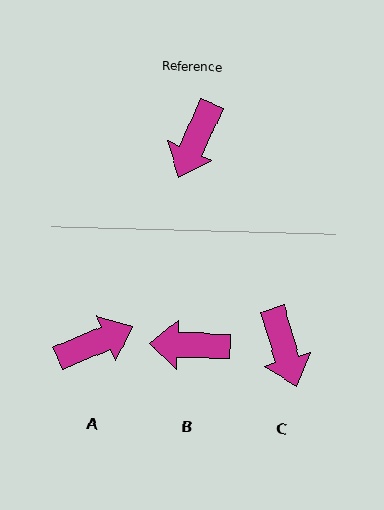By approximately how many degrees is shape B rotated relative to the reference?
Approximately 68 degrees clockwise.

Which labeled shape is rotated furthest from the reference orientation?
A, about 137 degrees away.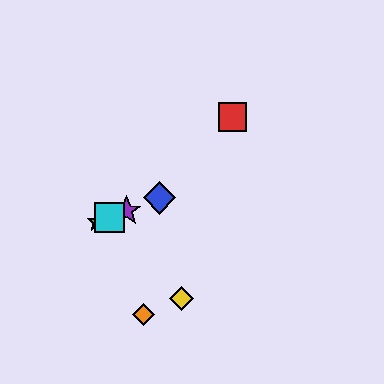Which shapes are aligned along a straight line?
The blue diamond, the green star, the purple star, the cyan square are aligned along a straight line.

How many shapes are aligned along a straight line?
4 shapes (the blue diamond, the green star, the purple star, the cyan square) are aligned along a straight line.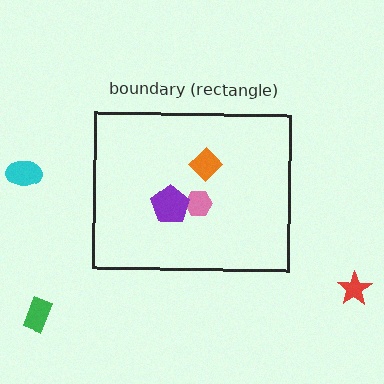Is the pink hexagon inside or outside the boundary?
Inside.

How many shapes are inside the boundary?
3 inside, 3 outside.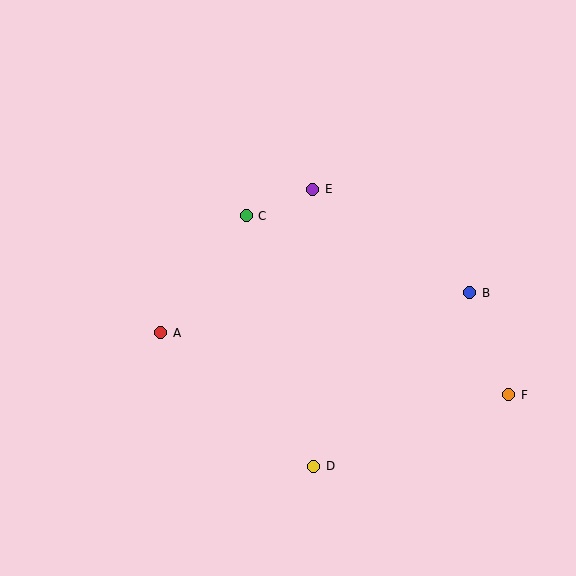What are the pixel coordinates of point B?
Point B is at (470, 293).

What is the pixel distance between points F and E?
The distance between F and E is 284 pixels.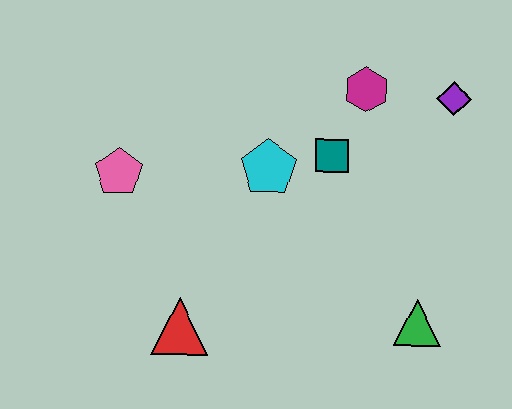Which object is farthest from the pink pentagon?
The purple diamond is farthest from the pink pentagon.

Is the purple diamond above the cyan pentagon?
Yes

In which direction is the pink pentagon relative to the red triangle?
The pink pentagon is above the red triangle.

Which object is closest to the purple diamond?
The magenta hexagon is closest to the purple diamond.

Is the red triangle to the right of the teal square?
No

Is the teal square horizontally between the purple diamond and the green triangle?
No